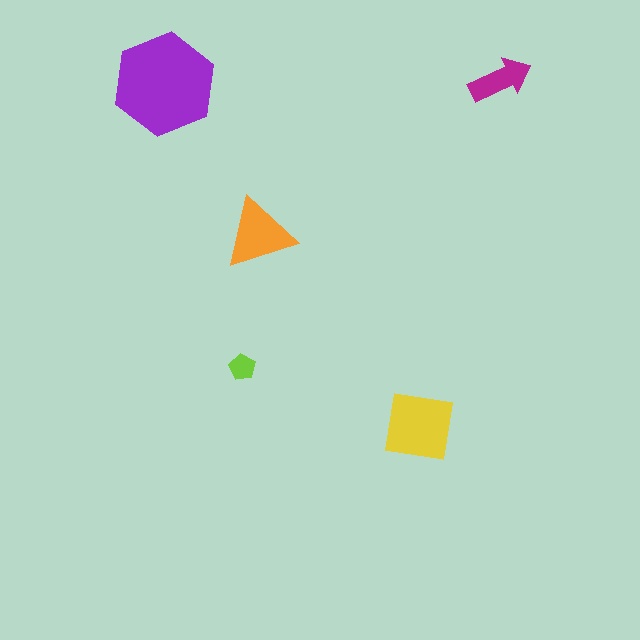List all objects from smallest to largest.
The lime pentagon, the magenta arrow, the orange triangle, the yellow square, the purple hexagon.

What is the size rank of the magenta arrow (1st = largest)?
4th.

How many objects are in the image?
There are 5 objects in the image.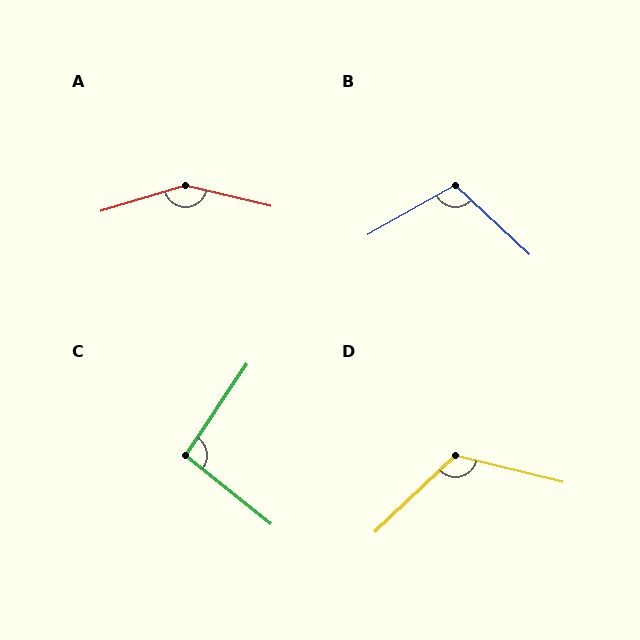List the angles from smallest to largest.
C (95°), B (107°), D (123°), A (150°).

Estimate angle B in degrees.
Approximately 107 degrees.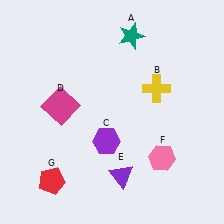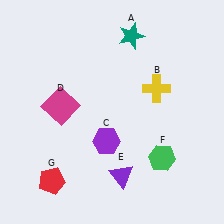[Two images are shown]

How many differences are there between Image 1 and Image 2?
There is 1 difference between the two images.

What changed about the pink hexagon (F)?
In Image 1, F is pink. In Image 2, it changed to green.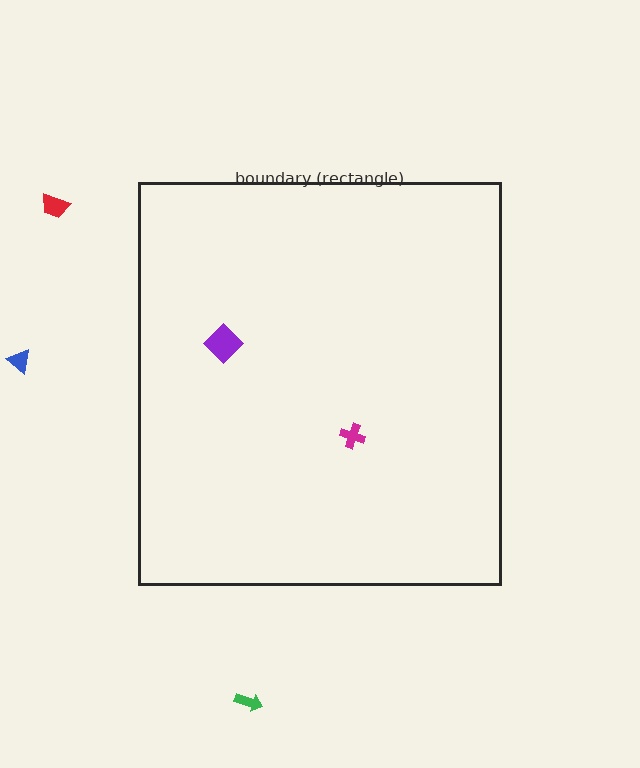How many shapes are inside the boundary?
2 inside, 3 outside.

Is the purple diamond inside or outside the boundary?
Inside.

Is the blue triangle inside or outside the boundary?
Outside.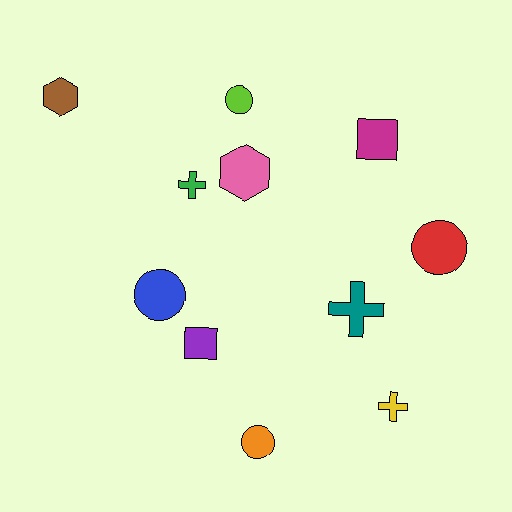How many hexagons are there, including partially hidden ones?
There are 2 hexagons.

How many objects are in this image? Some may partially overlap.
There are 11 objects.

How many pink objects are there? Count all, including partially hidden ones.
There is 1 pink object.